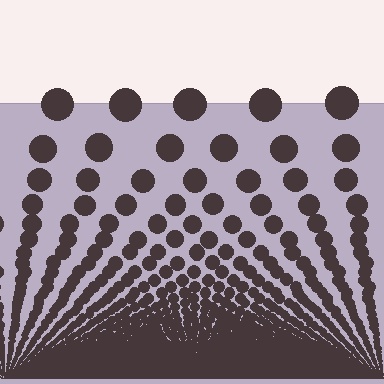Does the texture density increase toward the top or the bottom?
Density increases toward the bottom.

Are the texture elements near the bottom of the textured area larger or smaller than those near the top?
Smaller. The gradient is inverted — elements near the bottom are smaller and denser.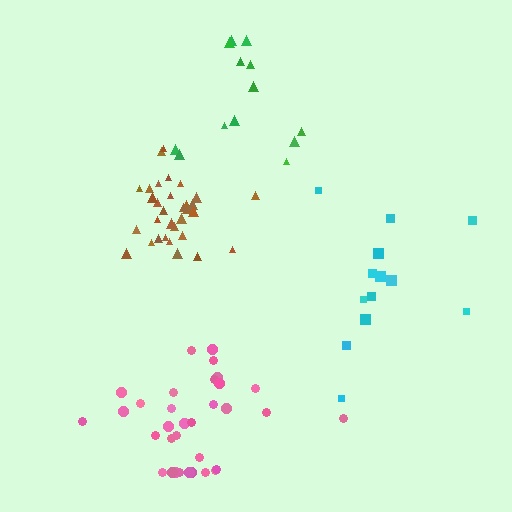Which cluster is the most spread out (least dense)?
Cyan.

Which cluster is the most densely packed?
Brown.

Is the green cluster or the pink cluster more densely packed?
Pink.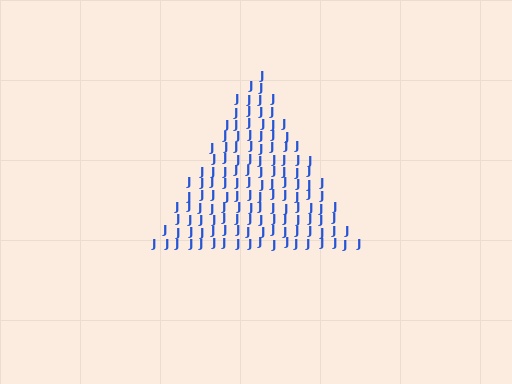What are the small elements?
The small elements are letter J's.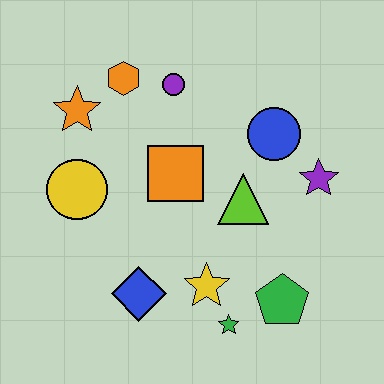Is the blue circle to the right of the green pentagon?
No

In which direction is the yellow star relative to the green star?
The yellow star is above the green star.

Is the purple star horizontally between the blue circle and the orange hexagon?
No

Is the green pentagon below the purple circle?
Yes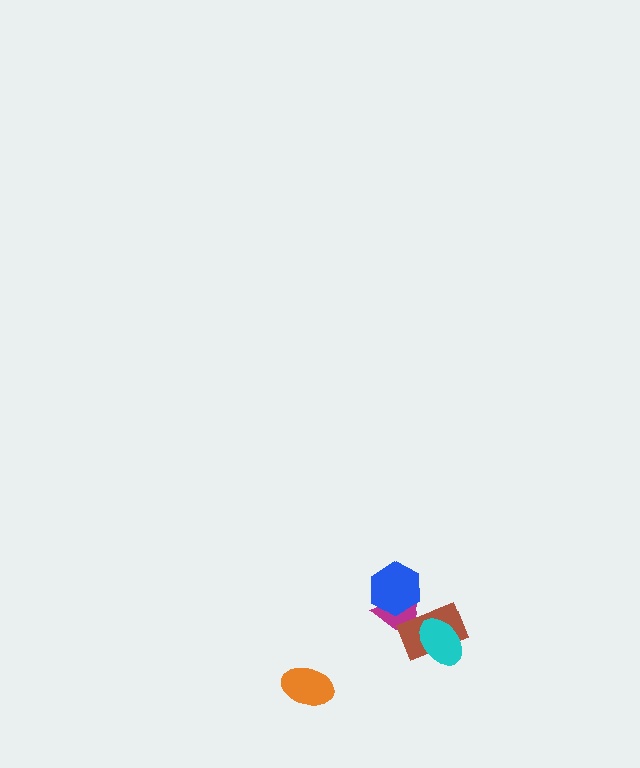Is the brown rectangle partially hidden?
Yes, it is partially covered by another shape.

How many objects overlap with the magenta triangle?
3 objects overlap with the magenta triangle.